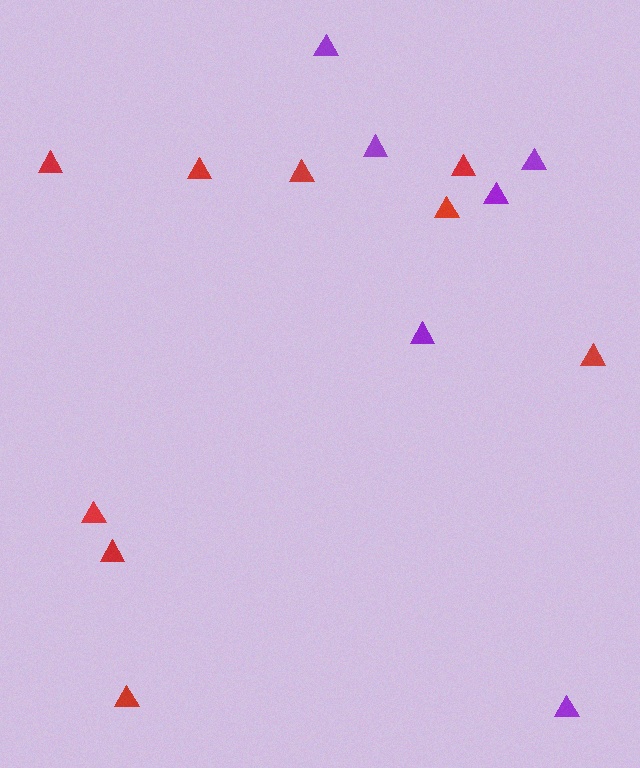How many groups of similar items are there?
There are 2 groups: one group of red triangles (9) and one group of purple triangles (6).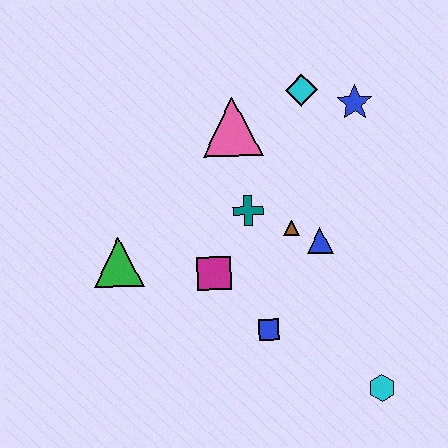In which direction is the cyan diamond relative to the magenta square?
The cyan diamond is above the magenta square.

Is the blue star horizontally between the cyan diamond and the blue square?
No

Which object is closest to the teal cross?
The brown triangle is closest to the teal cross.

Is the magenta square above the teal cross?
No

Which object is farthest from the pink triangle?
The cyan hexagon is farthest from the pink triangle.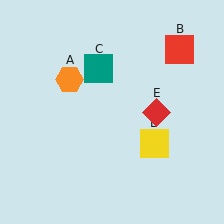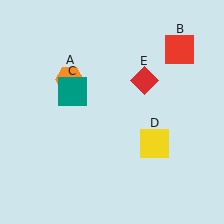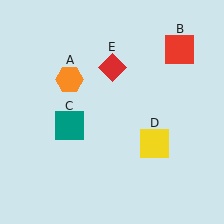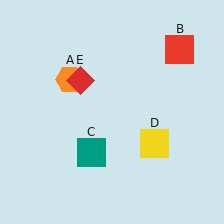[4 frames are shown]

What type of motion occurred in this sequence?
The teal square (object C), red diamond (object E) rotated counterclockwise around the center of the scene.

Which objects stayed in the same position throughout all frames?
Orange hexagon (object A) and red square (object B) and yellow square (object D) remained stationary.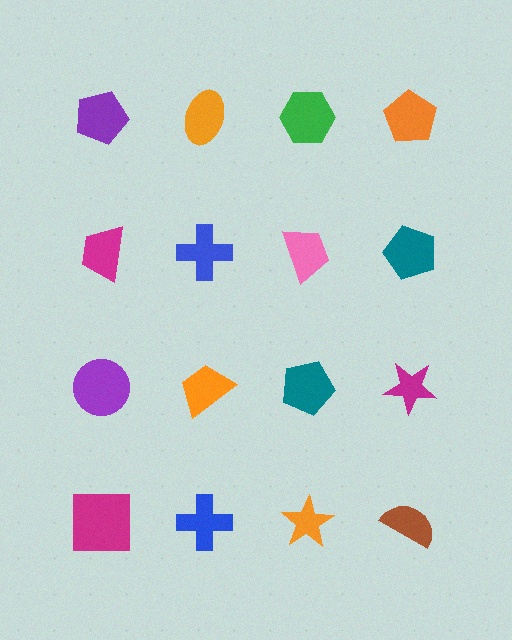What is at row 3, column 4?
A magenta star.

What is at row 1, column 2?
An orange ellipse.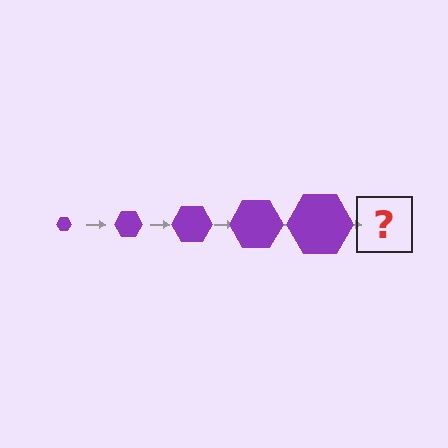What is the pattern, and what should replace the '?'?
The pattern is that the hexagon gets progressively larger each step. The '?' should be a purple hexagon, larger than the previous one.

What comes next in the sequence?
The next element should be a purple hexagon, larger than the previous one.